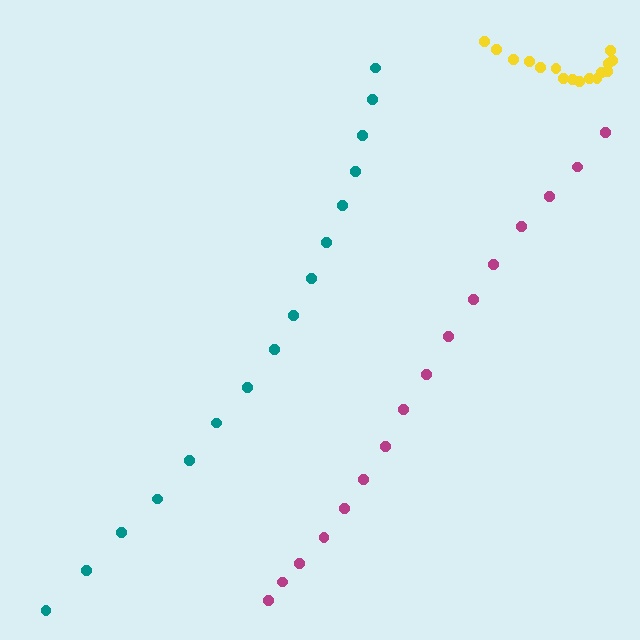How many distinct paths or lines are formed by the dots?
There are 3 distinct paths.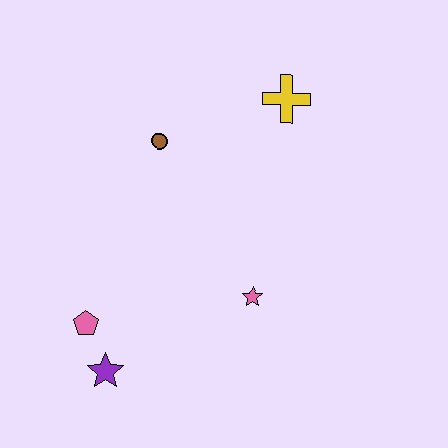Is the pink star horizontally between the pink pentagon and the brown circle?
No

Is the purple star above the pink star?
No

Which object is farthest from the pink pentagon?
The yellow cross is farthest from the pink pentagon.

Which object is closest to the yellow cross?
The brown circle is closest to the yellow cross.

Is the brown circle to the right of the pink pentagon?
Yes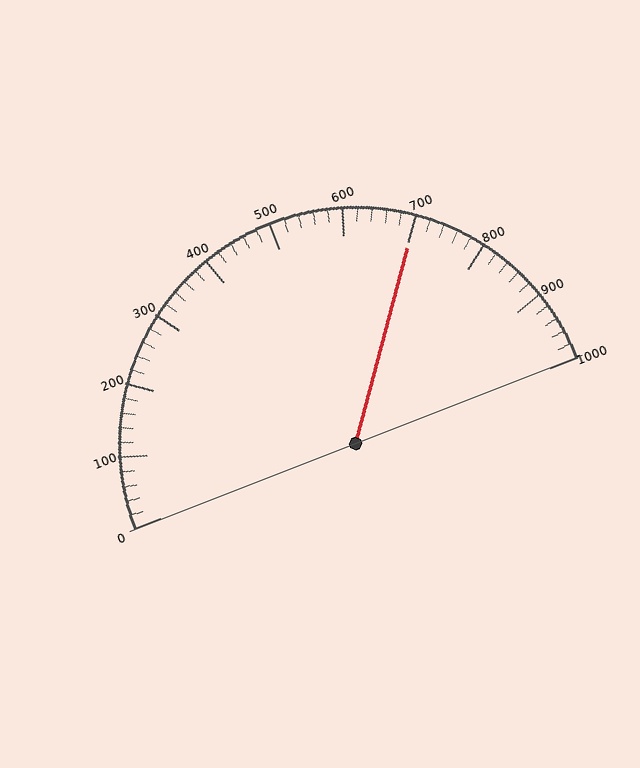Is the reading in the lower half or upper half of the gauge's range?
The reading is in the upper half of the range (0 to 1000).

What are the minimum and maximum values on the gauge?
The gauge ranges from 0 to 1000.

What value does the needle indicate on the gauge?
The needle indicates approximately 700.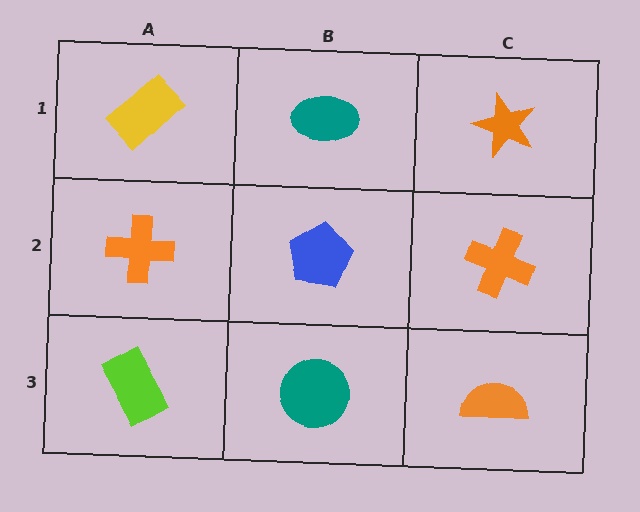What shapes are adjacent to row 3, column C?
An orange cross (row 2, column C), a teal circle (row 3, column B).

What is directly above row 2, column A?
A yellow rectangle.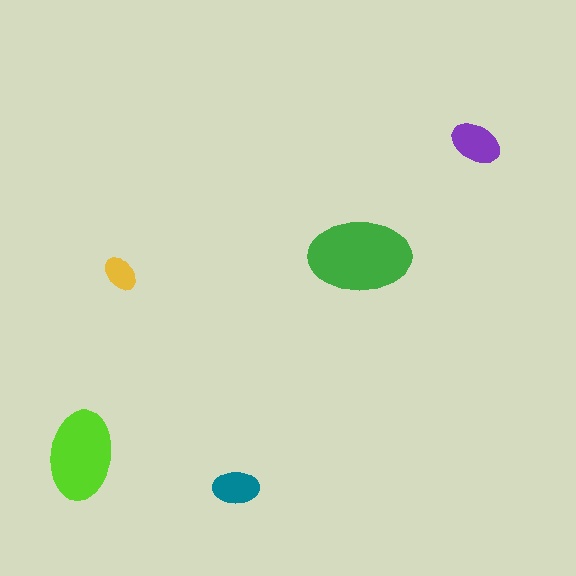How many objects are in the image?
There are 5 objects in the image.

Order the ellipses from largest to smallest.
the green one, the lime one, the purple one, the teal one, the yellow one.